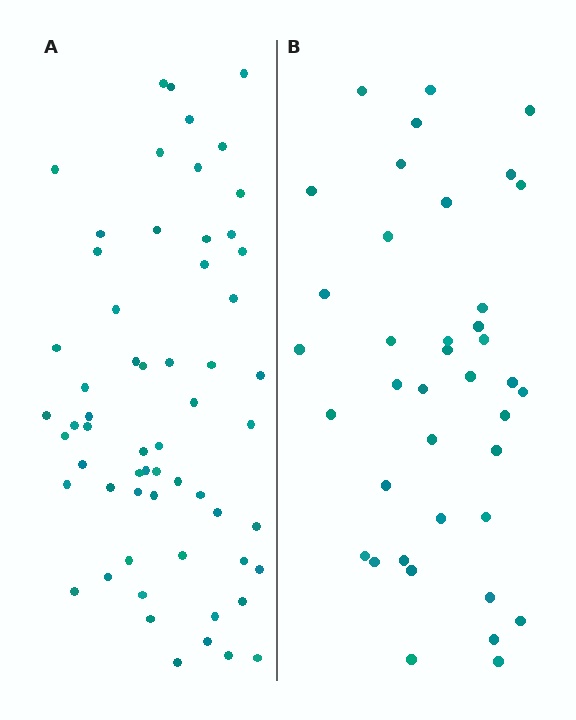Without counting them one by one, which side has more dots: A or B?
Region A (the left region) has more dots.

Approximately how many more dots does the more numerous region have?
Region A has approximately 20 more dots than region B.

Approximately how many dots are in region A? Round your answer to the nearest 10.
About 60 dots.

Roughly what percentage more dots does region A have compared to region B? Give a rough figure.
About 55% more.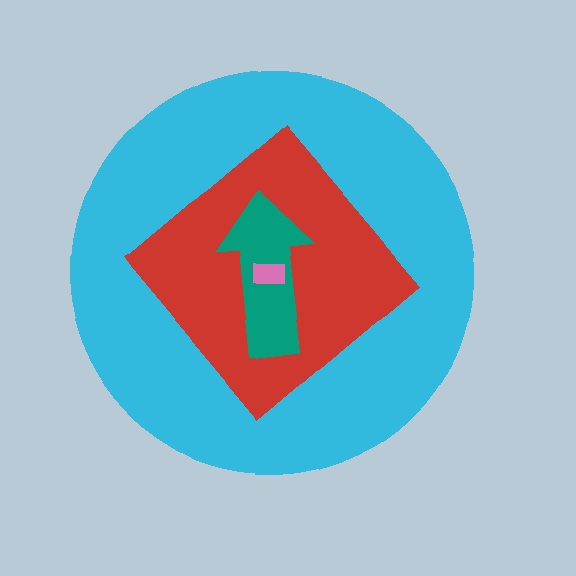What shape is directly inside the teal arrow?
The pink rectangle.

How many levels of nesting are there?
4.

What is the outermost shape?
The cyan circle.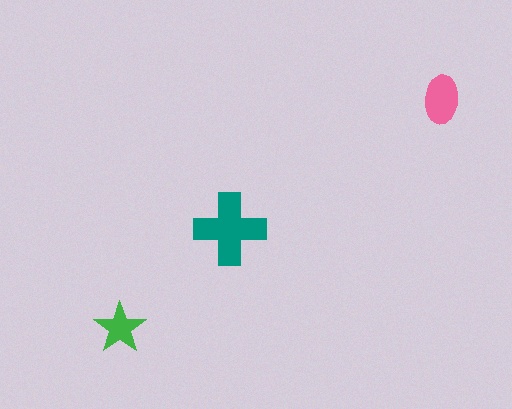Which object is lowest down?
The green star is bottommost.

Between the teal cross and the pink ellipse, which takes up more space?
The teal cross.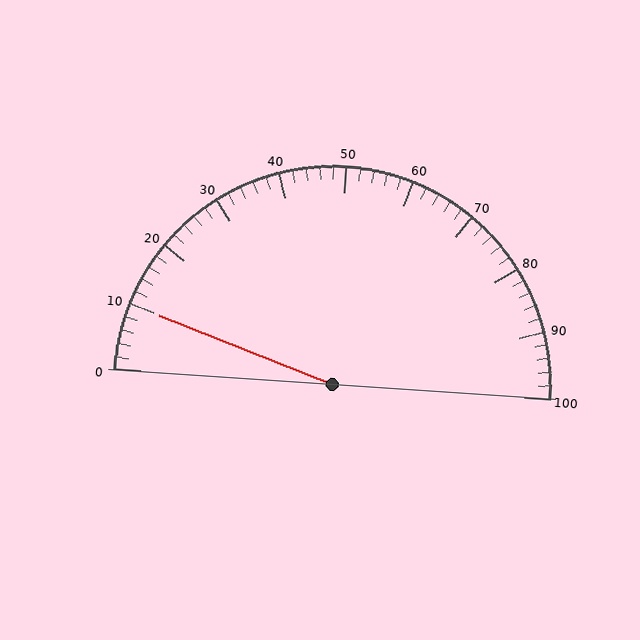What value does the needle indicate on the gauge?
The needle indicates approximately 10.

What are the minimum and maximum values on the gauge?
The gauge ranges from 0 to 100.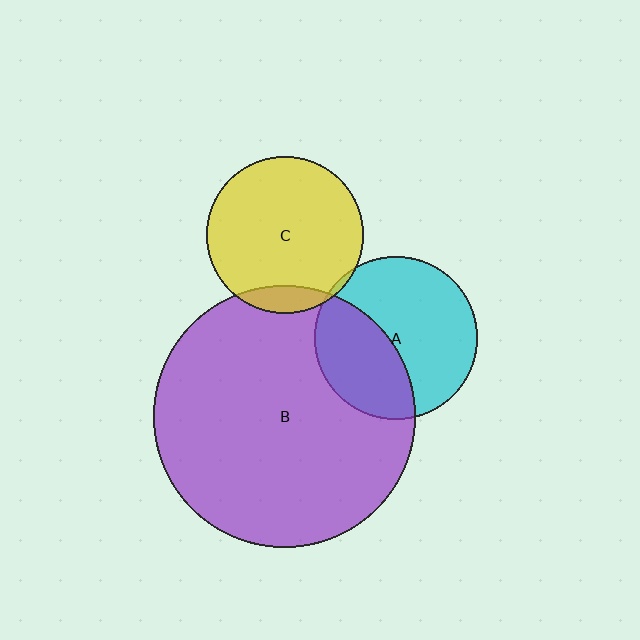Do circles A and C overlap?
Yes.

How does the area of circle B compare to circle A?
Approximately 2.6 times.